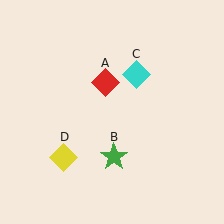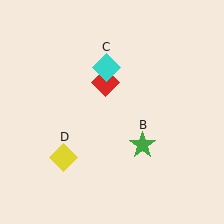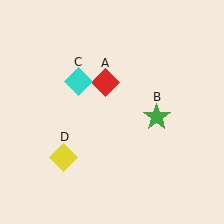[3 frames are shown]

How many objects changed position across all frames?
2 objects changed position: green star (object B), cyan diamond (object C).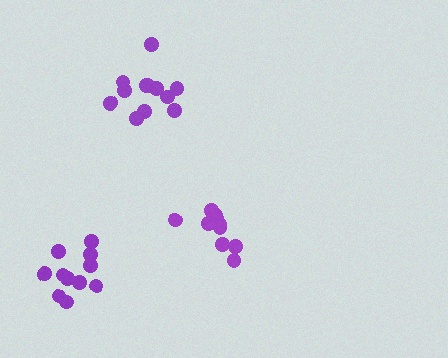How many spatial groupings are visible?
There are 3 spatial groupings.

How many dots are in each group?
Group 1: 9 dots, Group 2: 12 dots, Group 3: 11 dots (32 total).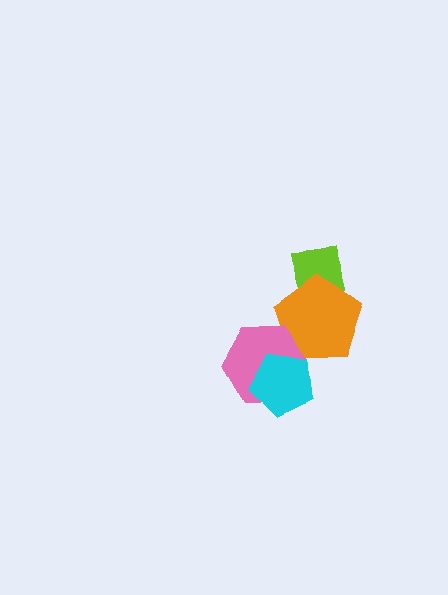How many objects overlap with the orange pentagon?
2 objects overlap with the orange pentagon.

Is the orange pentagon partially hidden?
Yes, it is partially covered by another shape.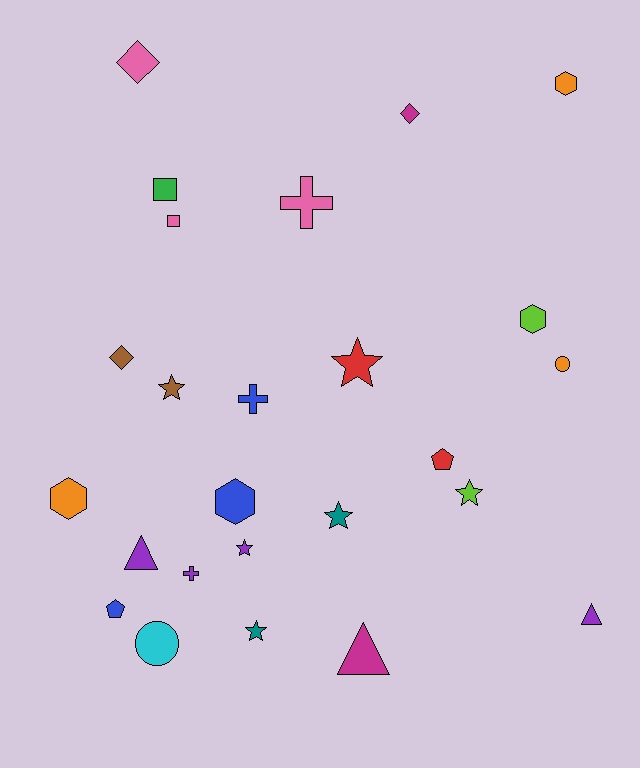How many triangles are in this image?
There are 3 triangles.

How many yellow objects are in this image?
There are no yellow objects.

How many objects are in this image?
There are 25 objects.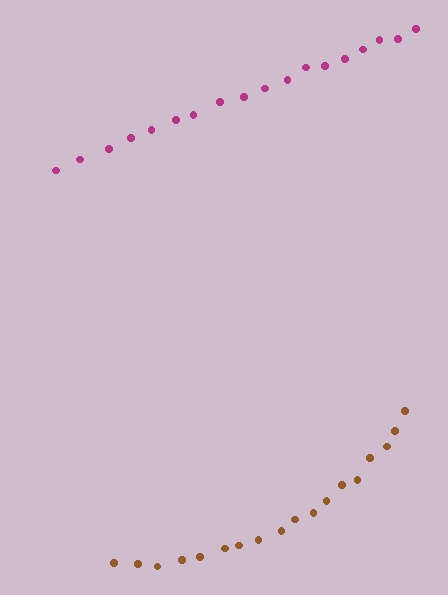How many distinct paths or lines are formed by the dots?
There are 2 distinct paths.